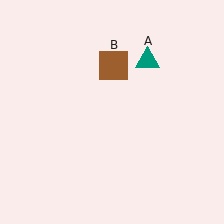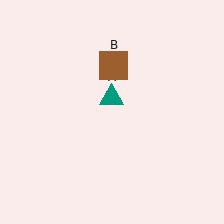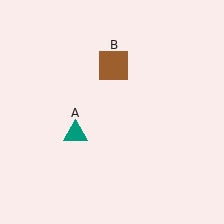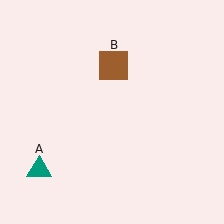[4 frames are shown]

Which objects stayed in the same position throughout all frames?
Brown square (object B) remained stationary.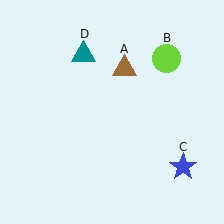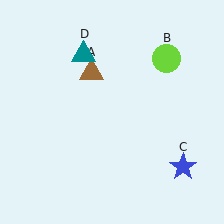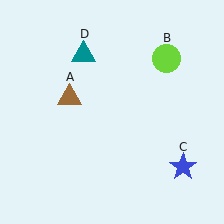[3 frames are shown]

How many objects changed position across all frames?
1 object changed position: brown triangle (object A).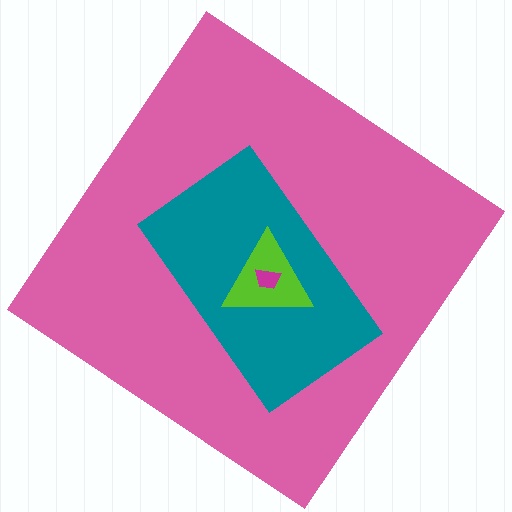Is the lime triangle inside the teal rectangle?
Yes.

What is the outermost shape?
The pink diamond.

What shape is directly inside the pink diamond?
The teal rectangle.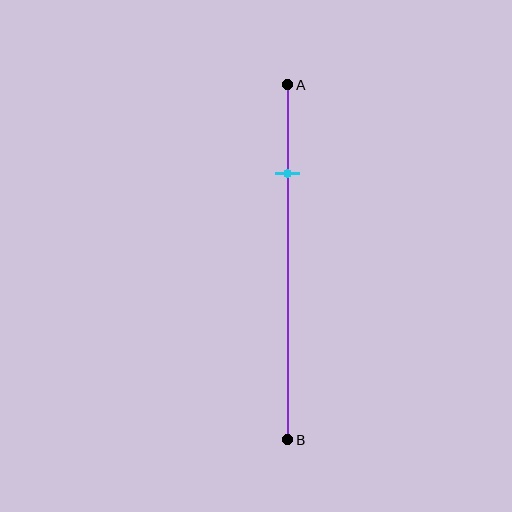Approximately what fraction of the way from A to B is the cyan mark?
The cyan mark is approximately 25% of the way from A to B.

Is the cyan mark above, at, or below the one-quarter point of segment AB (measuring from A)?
The cyan mark is approximately at the one-quarter point of segment AB.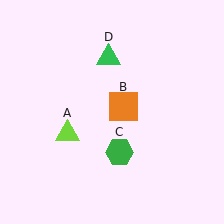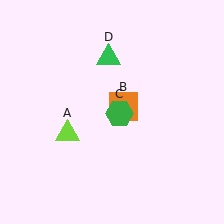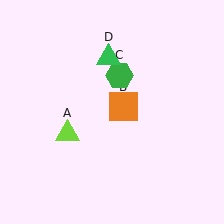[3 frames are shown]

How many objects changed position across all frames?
1 object changed position: green hexagon (object C).